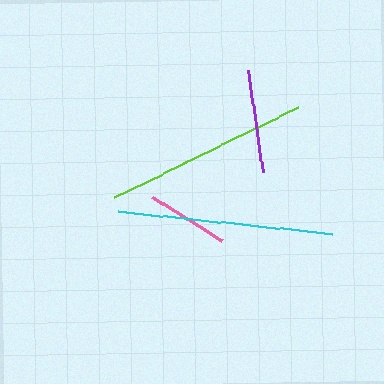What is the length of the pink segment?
The pink segment is approximately 82 pixels long.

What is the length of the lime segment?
The lime segment is approximately 204 pixels long.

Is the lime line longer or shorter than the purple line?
The lime line is longer than the purple line.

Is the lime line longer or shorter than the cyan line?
The cyan line is longer than the lime line.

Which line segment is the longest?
The cyan line is the longest at approximately 215 pixels.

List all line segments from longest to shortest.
From longest to shortest: cyan, lime, purple, pink.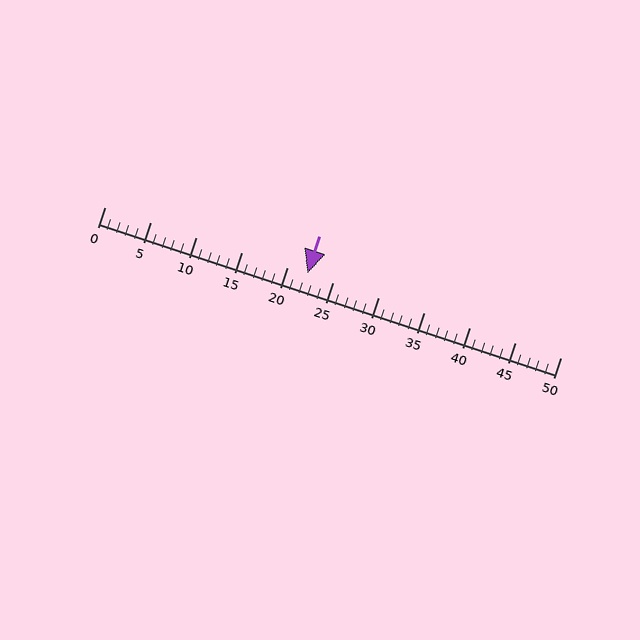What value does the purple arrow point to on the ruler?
The purple arrow points to approximately 22.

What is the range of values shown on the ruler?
The ruler shows values from 0 to 50.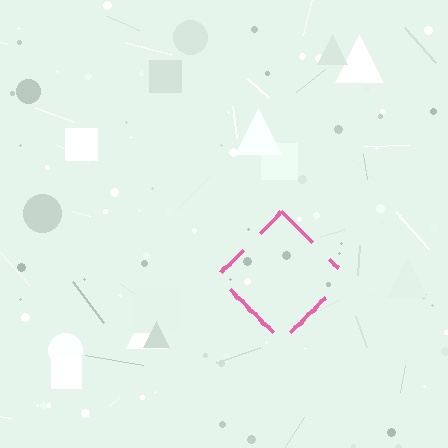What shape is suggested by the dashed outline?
The dashed outline suggests a diamond.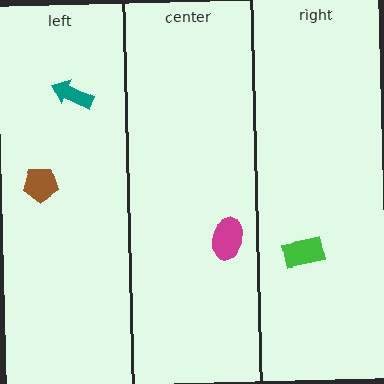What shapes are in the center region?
The magenta ellipse.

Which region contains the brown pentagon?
The left region.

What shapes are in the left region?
The teal arrow, the brown pentagon.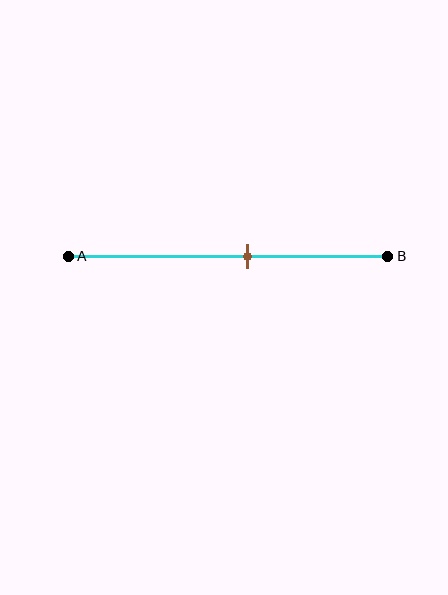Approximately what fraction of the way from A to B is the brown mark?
The brown mark is approximately 55% of the way from A to B.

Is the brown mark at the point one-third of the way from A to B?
No, the mark is at about 55% from A, not at the 33% one-third point.